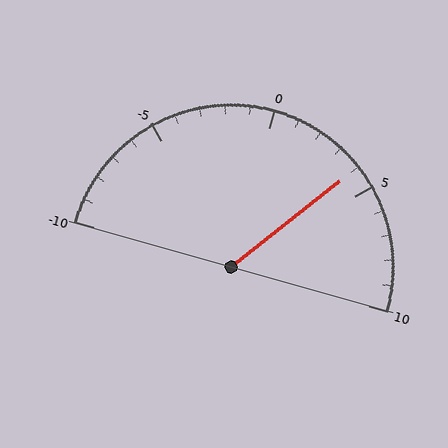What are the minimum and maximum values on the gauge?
The gauge ranges from -10 to 10.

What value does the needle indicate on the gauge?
The needle indicates approximately 4.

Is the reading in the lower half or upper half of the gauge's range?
The reading is in the upper half of the range (-10 to 10).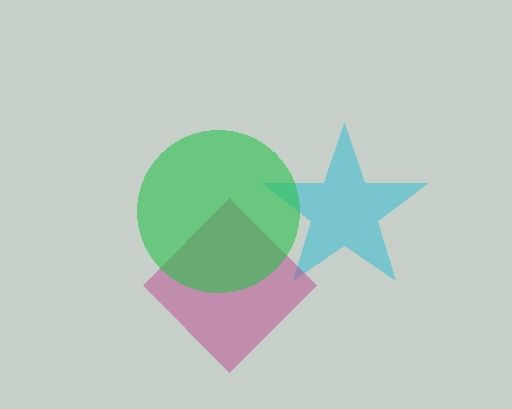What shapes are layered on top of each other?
The layered shapes are: a cyan star, a magenta diamond, a green circle.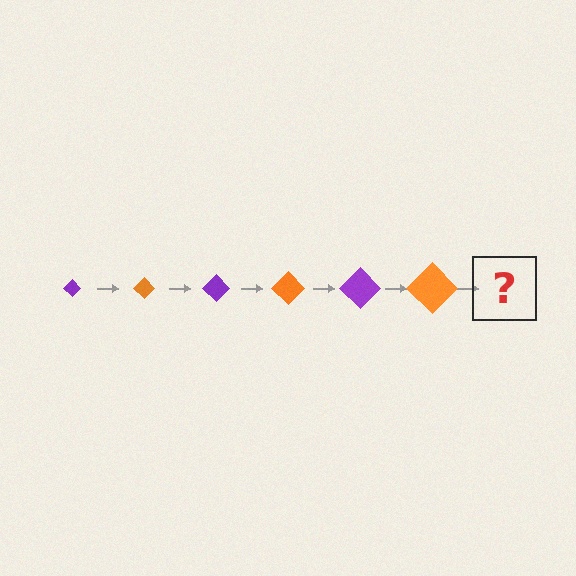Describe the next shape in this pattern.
It should be a purple diamond, larger than the previous one.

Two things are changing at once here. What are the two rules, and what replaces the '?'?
The two rules are that the diamond grows larger each step and the color cycles through purple and orange. The '?' should be a purple diamond, larger than the previous one.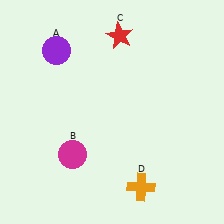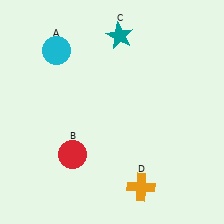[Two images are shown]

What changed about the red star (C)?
In Image 1, C is red. In Image 2, it changed to teal.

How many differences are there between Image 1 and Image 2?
There are 3 differences between the two images.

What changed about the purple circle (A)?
In Image 1, A is purple. In Image 2, it changed to cyan.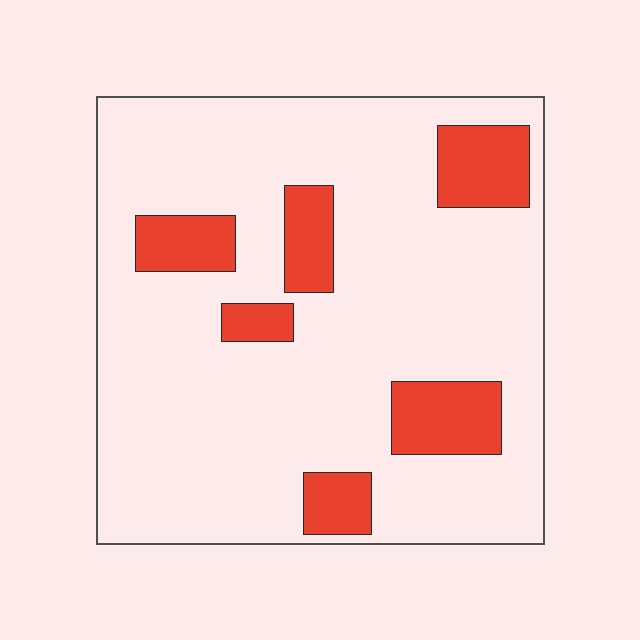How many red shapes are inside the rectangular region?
6.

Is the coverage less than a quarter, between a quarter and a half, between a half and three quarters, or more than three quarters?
Less than a quarter.